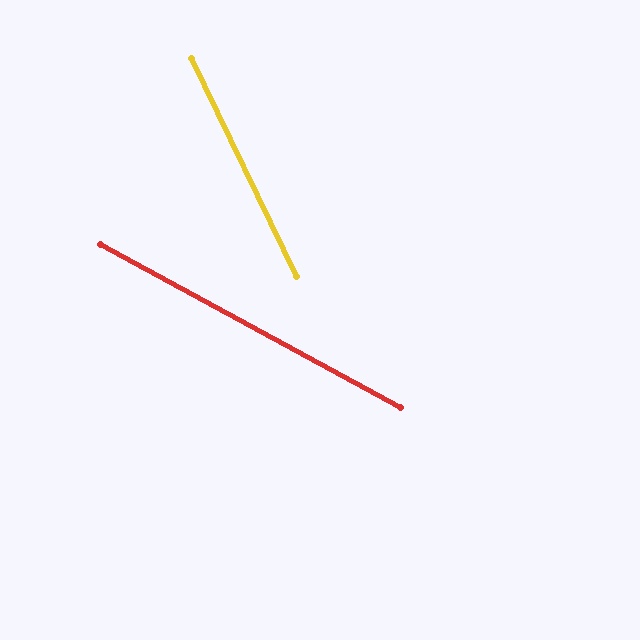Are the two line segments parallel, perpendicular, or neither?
Neither parallel nor perpendicular — they differ by about 36°.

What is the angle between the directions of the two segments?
Approximately 36 degrees.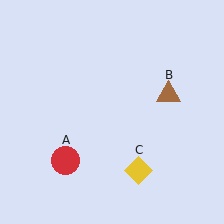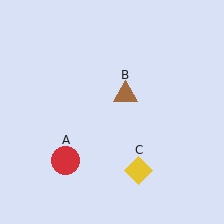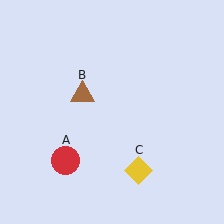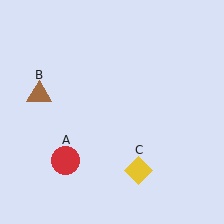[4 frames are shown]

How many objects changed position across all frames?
1 object changed position: brown triangle (object B).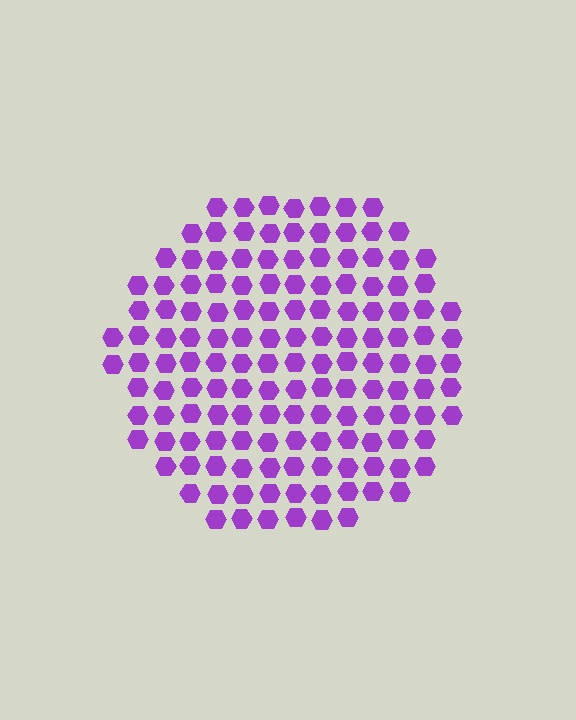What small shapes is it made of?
It is made of small hexagons.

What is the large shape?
The large shape is a circle.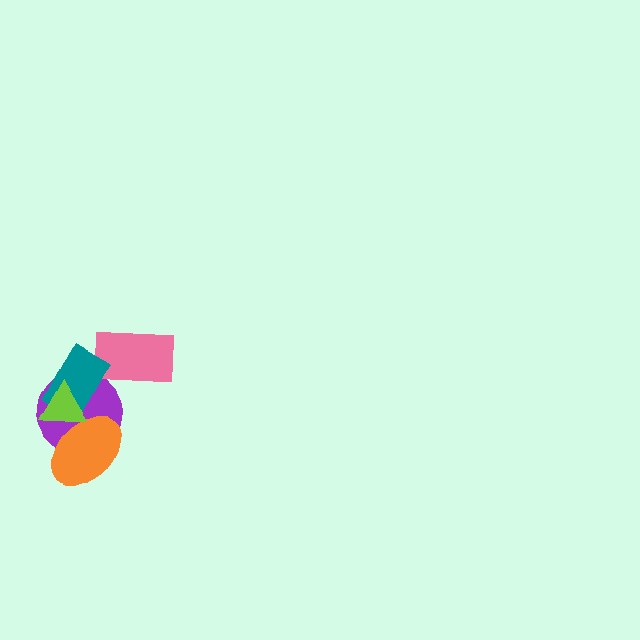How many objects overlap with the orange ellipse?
2 objects overlap with the orange ellipse.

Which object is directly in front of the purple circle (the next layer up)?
The teal rectangle is directly in front of the purple circle.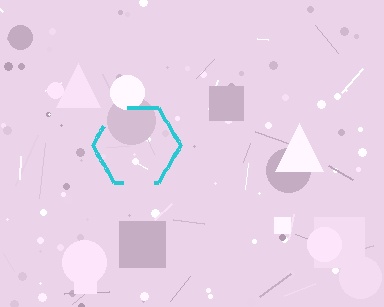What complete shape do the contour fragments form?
The contour fragments form a hexagon.